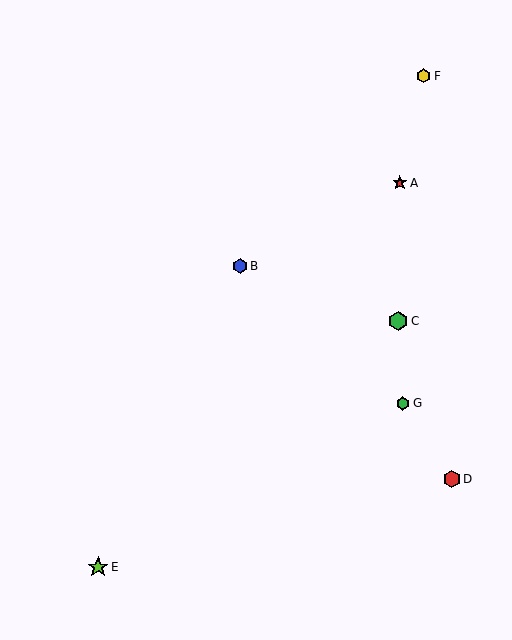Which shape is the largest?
The lime star (labeled E) is the largest.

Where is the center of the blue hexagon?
The center of the blue hexagon is at (240, 266).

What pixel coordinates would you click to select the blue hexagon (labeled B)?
Click at (240, 266) to select the blue hexagon B.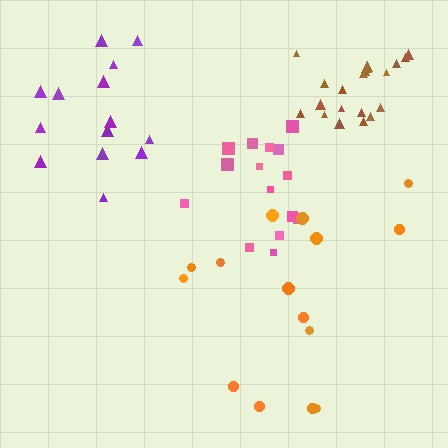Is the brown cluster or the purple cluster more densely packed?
Brown.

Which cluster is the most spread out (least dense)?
Purple.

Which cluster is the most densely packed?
Brown.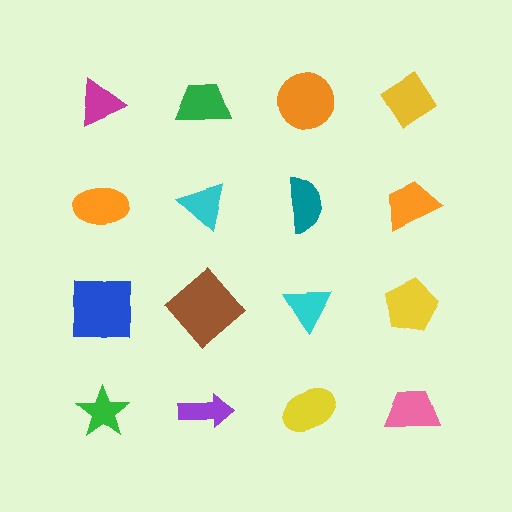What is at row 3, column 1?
A blue square.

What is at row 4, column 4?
A pink trapezoid.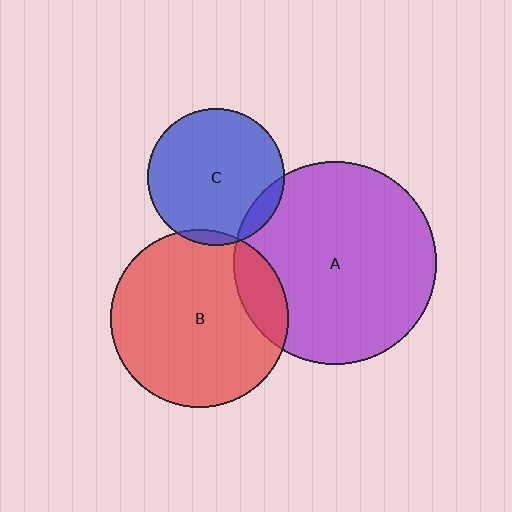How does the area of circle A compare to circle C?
Approximately 2.2 times.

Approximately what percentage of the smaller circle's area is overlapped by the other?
Approximately 5%.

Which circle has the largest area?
Circle A (purple).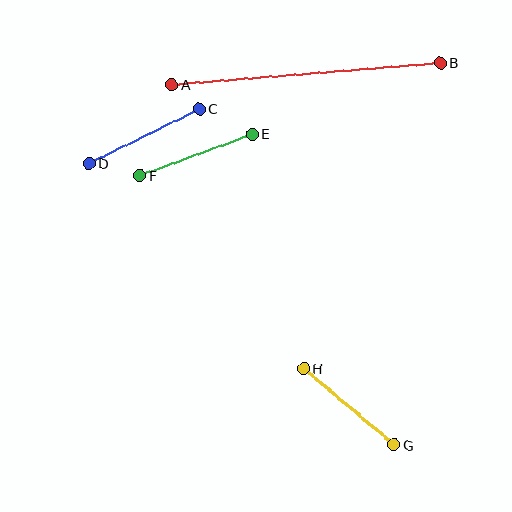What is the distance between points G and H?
The distance is approximately 118 pixels.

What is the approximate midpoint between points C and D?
The midpoint is at approximately (144, 136) pixels.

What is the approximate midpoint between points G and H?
The midpoint is at approximately (349, 406) pixels.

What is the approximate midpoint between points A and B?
The midpoint is at approximately (306, 74) pixels.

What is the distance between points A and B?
The distance is approximately 269 pixels.